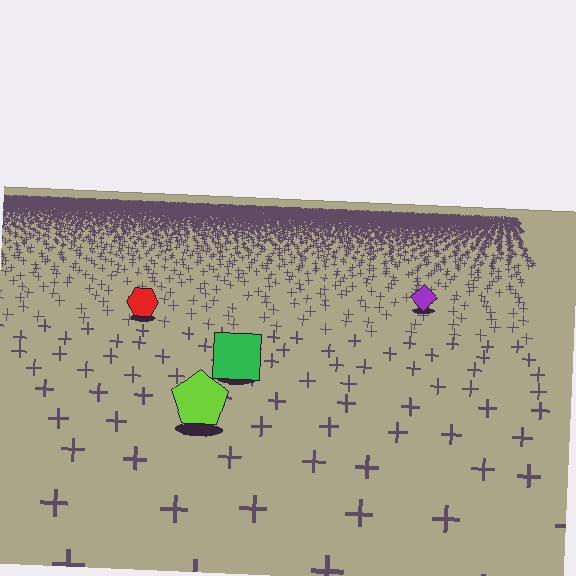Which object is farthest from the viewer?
The purple diamond is farthest from the viewer. It appears smaller and the ground texture around it is denser.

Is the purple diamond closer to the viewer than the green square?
No. The green square is closer — you can tell from the texture gradient: the ground texture is coarser near it.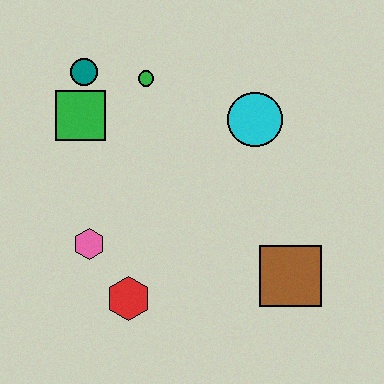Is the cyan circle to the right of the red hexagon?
Yes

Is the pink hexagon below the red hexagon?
No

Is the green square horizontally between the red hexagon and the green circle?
No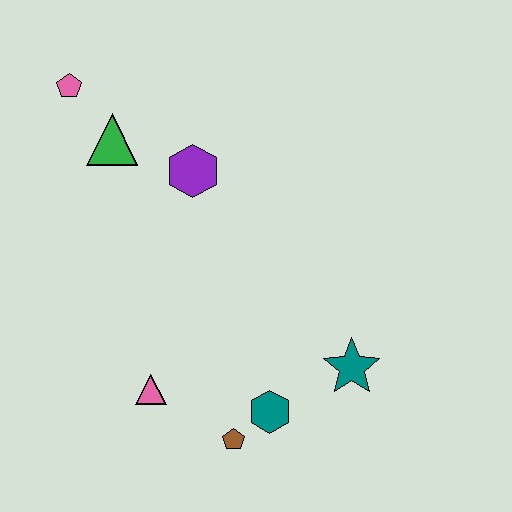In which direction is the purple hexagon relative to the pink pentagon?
The purple hexagon is to the right of the pink pentagon.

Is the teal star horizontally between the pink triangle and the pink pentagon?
No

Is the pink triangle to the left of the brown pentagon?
Yes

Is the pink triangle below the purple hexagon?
Yes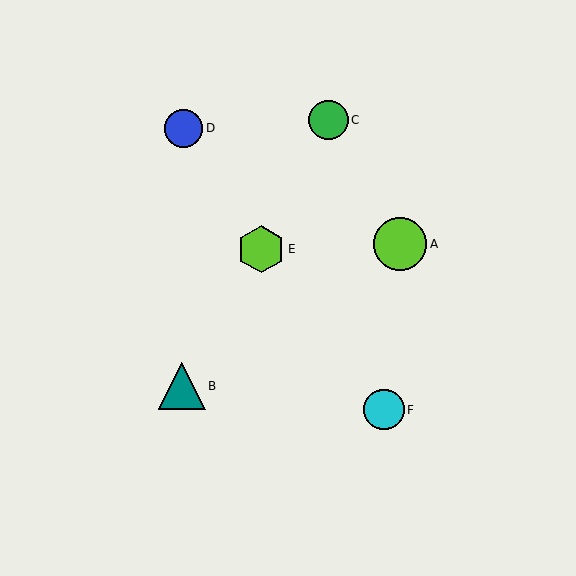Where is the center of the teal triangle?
The center of the teal triangle is at (182, 386).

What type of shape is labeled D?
Shape D is a blue circle.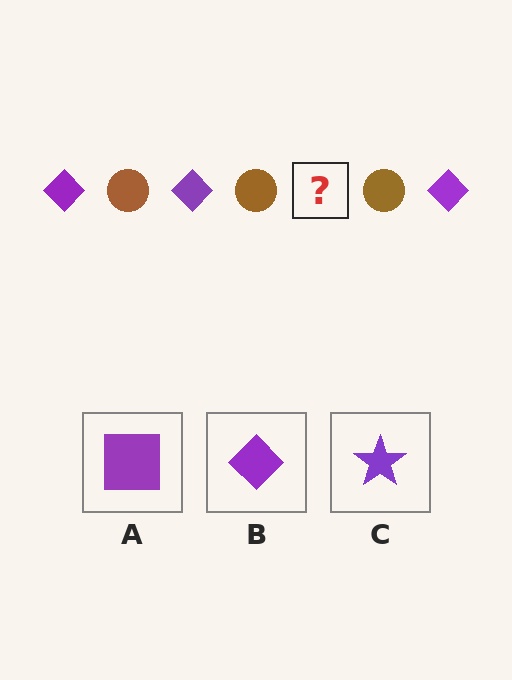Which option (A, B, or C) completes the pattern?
B.